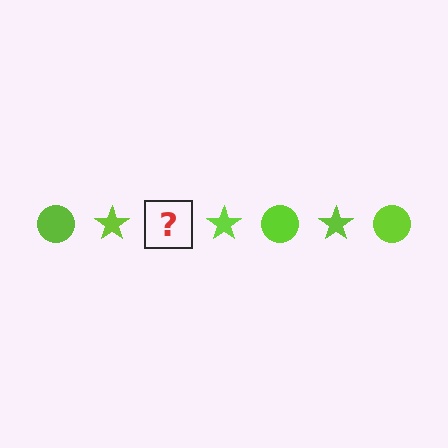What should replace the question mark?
The question mark should be replaced with a lime circle.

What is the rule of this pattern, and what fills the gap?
The rule is that the pattern cycles through circle, star shapes in lime. The gap should be filled with a lime circle.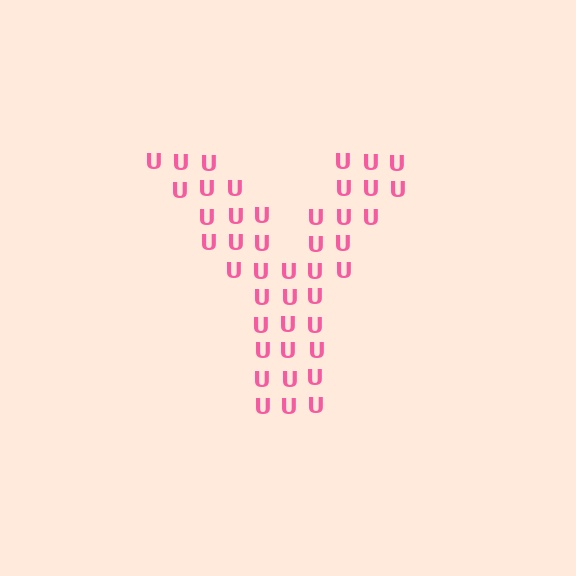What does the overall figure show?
The overall figure shows the letter Y.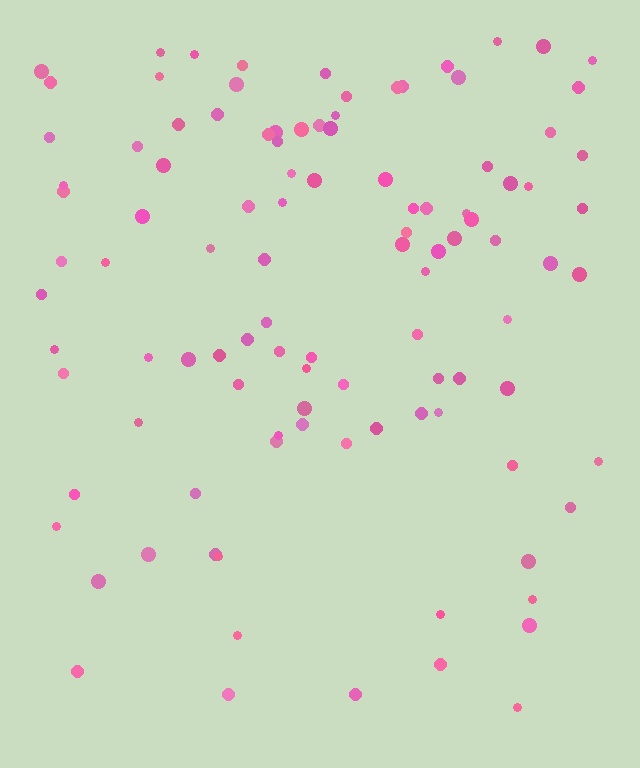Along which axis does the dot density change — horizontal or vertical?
Vertical.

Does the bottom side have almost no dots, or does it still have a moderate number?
Still a moderate number, just noticeably fewer than the top.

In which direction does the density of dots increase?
From bottom to top, with the top side densest.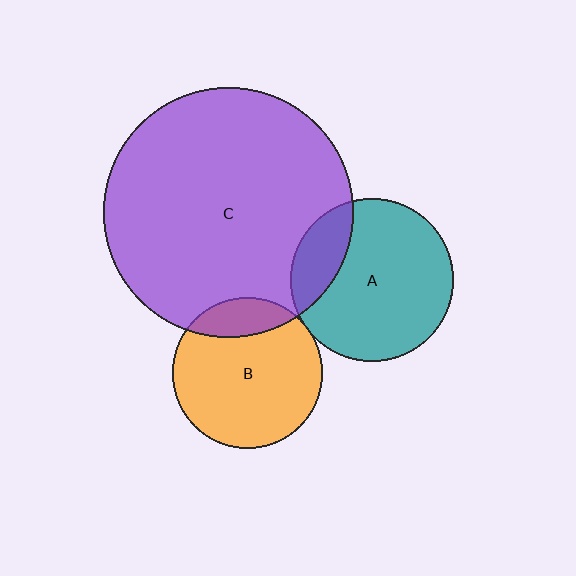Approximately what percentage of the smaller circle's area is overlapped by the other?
Approximately 20%.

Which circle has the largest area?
Circle C (purple).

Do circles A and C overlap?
Yes.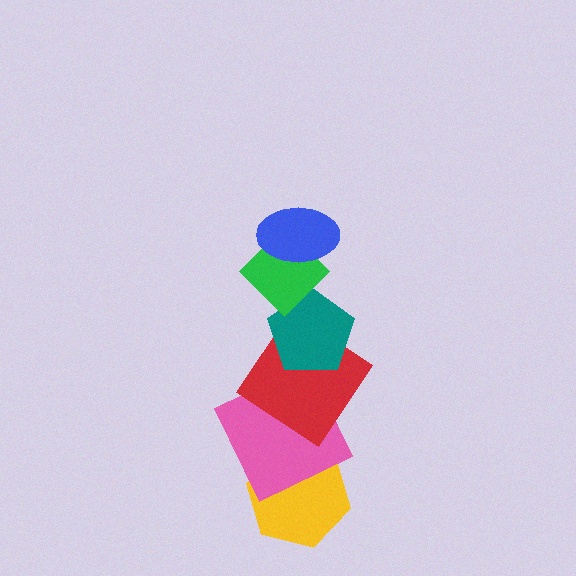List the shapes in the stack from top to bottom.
From top to bottom: the blue ellipse, the green diamond, the teal pentagon, the red diamond, the pink square, the yellow hexagon.